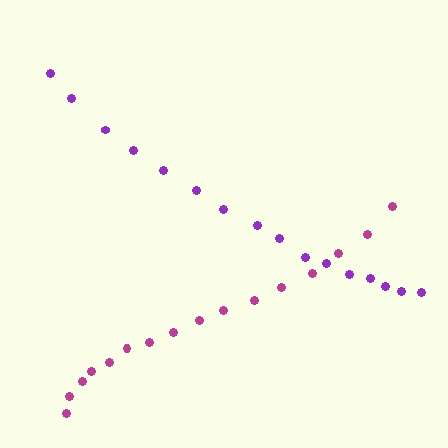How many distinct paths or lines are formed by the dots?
There are 2 distinct paths.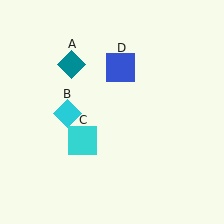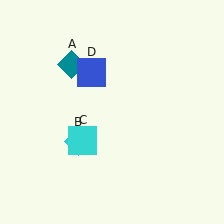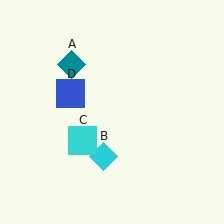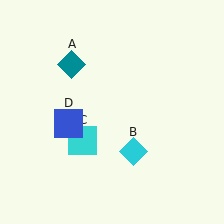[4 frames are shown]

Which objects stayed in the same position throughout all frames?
Teal diamond (object A) and cyan square (object C) remained stationary.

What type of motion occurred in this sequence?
The cyan diamond (object B), blue square (object D) rotated counterclockwise around the center of the scene.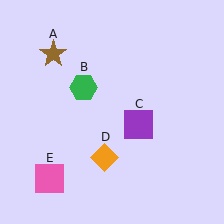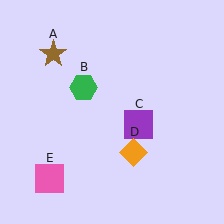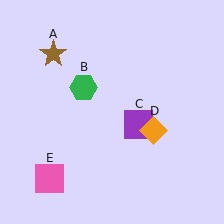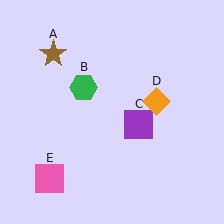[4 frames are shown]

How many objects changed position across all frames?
1 object changed position: orange diamond (object D).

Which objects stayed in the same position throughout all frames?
Brown star (object A) and green hexagon (object B) and purple square (object C) and pink square (object E) remained stationary.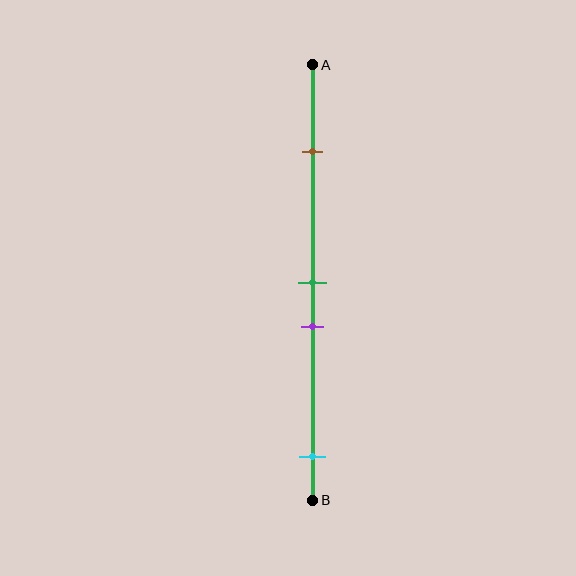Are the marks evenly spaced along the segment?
No, the marks are not evenly spaced.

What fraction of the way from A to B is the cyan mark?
The cyan mark is approximately 90% (0.9) of the way from A to B.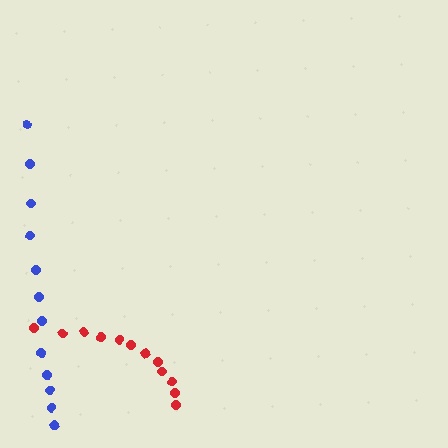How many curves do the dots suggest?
There are 2 distinct paths.